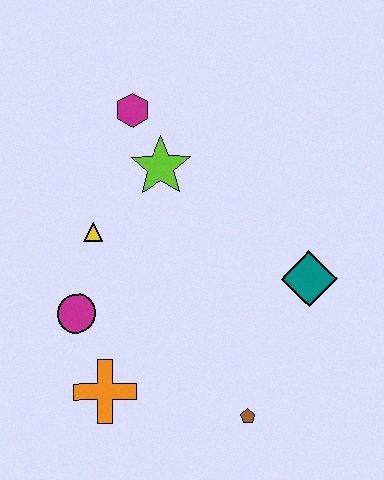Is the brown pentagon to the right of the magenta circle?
Yes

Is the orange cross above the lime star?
No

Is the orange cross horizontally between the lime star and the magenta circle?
Yes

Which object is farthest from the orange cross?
The magenta hexagon is farthest from the orange cross.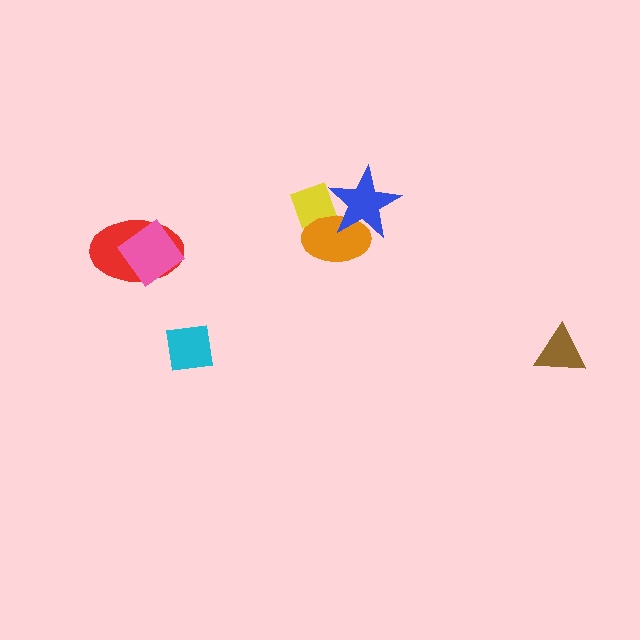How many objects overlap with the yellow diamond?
2 objects overlap with the yellow diamond.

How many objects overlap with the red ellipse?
1 object overlaps with the red ellipse.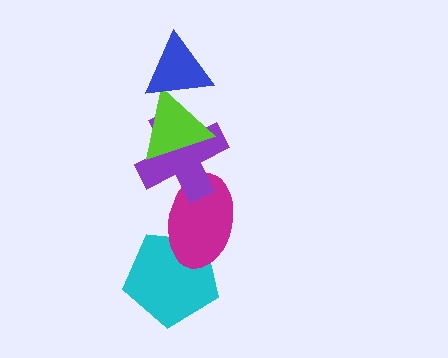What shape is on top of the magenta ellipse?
The purple cross is on top of the magenta ellipse.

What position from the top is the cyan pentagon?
The cyan pentagon is 5th from the top.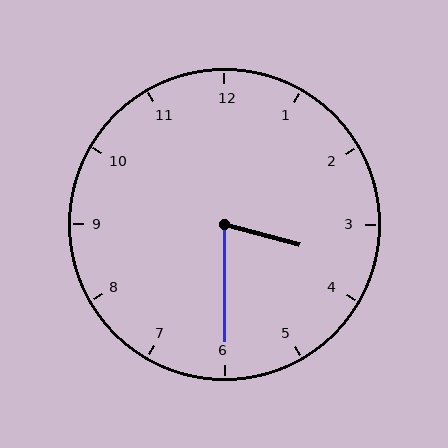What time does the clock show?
3:30.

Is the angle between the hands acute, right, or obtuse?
It is acute.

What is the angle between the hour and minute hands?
Approximately 75 degrees.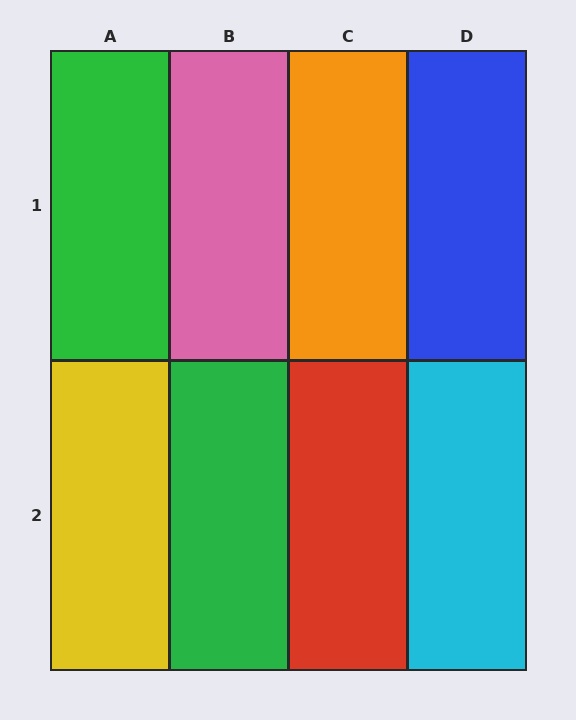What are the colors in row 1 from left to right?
Green, pink, orange, blue.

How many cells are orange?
1 cell is orange.